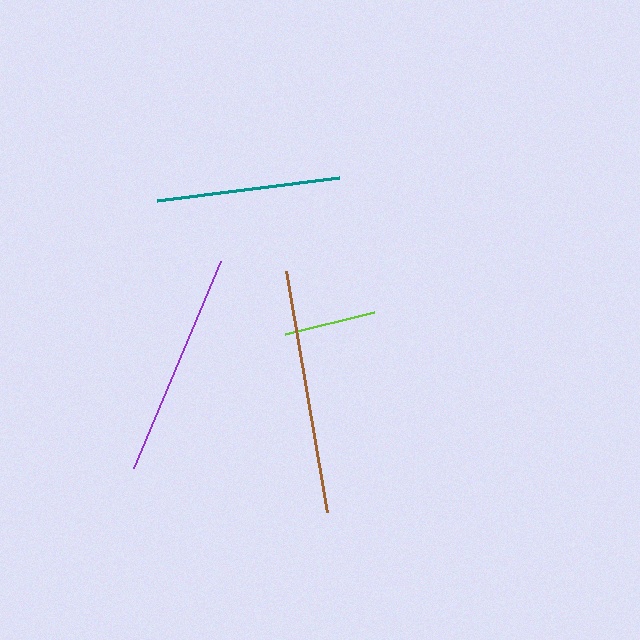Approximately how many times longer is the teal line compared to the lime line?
The teal line is approximately 2.0 times the length of the lime line.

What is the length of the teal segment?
The teal segment is approximately 183 pixels long.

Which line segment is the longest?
The brown line is the longest at approximately 245 pixels.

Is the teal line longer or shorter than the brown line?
The brown line is longer than the teal line.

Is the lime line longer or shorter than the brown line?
The brown line is longer than the lime line.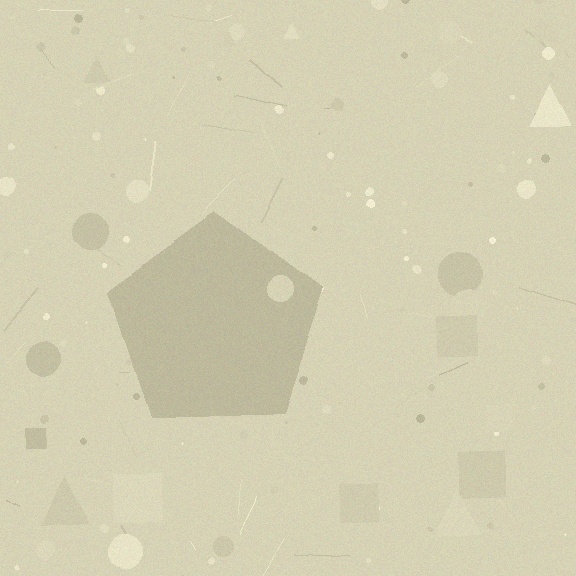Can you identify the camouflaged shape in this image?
The camouflaged shape is a pentagon.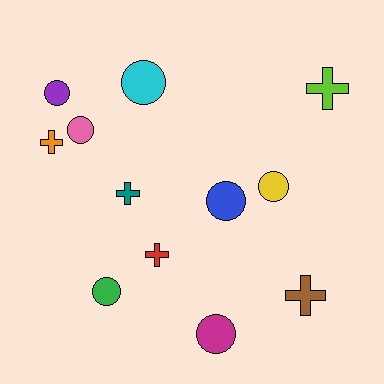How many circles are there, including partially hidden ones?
There are 7 circles.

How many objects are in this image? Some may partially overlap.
There are 12 objects.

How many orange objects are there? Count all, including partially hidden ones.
There is 1 orange object.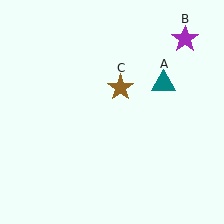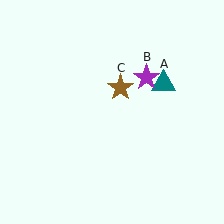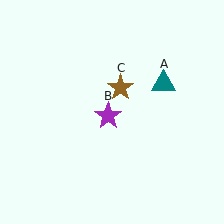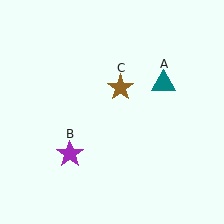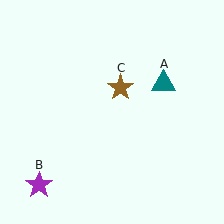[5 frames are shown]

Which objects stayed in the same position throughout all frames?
Teal triangle (object A) and brown star (object C) remained stationary.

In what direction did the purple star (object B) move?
The purple star (object B) moved down and to the left.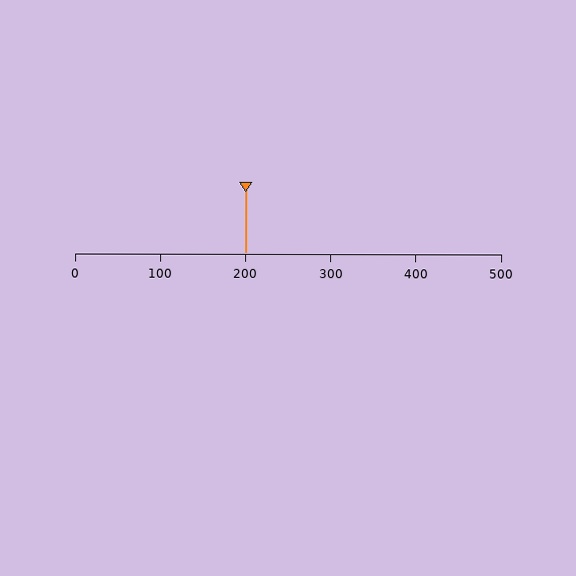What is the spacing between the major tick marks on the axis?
The major ticks are spaced 100 apart.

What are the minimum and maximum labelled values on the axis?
The axis runs from 0 to 500.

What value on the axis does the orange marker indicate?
The marker indicates approximately 200.